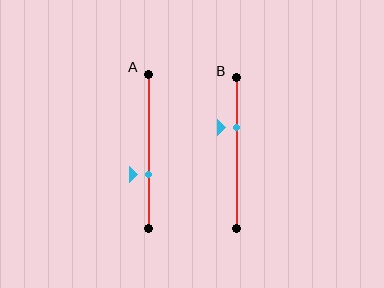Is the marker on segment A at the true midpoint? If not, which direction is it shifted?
No, the marker on segment A is shifted downward by about 15% of the segment length.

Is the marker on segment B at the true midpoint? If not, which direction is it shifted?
No, the marker on segment B is shifted upward by about 17% of the segment length.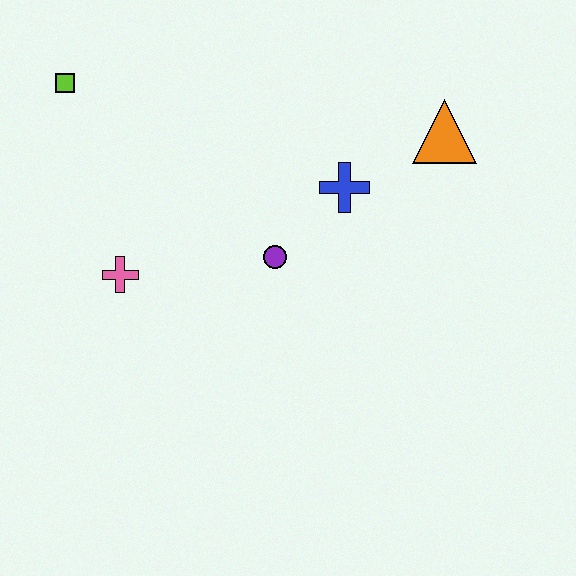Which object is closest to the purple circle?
The blue cross is closest to the purple circle.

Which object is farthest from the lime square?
The orange triangle is farthest from the lime square.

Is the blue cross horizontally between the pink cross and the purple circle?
No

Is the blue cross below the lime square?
Yes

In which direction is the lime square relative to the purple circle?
The lime square is to the left of the purple circle.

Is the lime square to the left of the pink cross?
Yes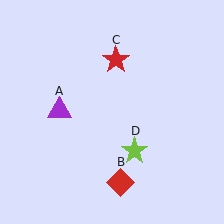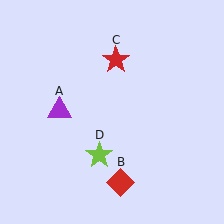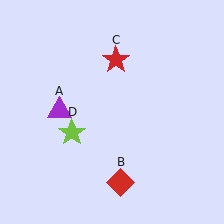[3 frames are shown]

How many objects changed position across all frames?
1 object changed position: lime star (object D).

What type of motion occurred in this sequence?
The lime star (object D) rotated clockwise around the center of the scene.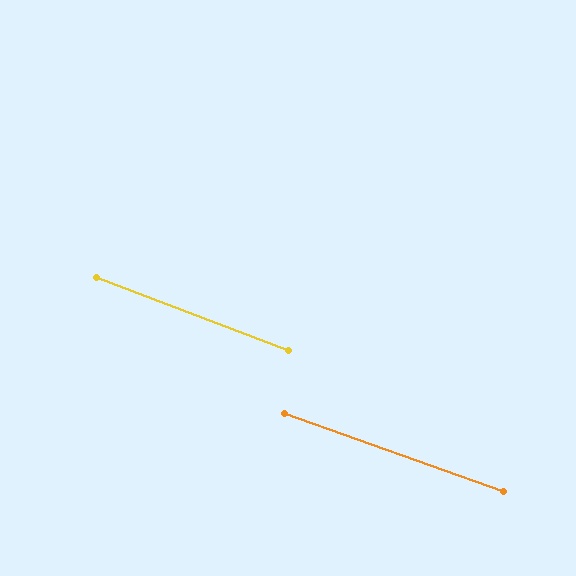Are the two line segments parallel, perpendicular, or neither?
Parallel — their directions differ by only 0.9°.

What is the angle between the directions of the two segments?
Approximately 1 degree.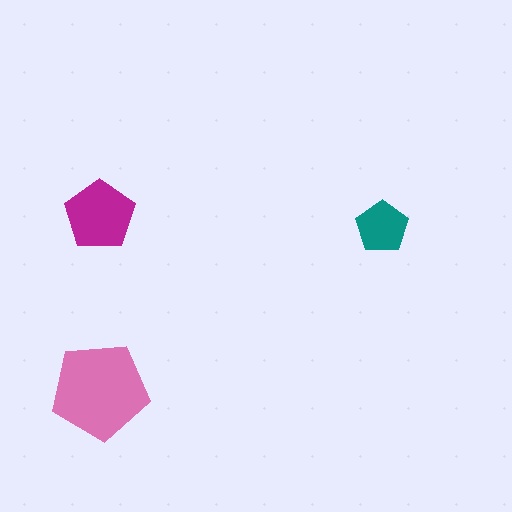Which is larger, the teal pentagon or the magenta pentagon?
The magenta one.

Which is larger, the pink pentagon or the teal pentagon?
The pink one.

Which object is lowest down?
The pink pentagon is bottommost.